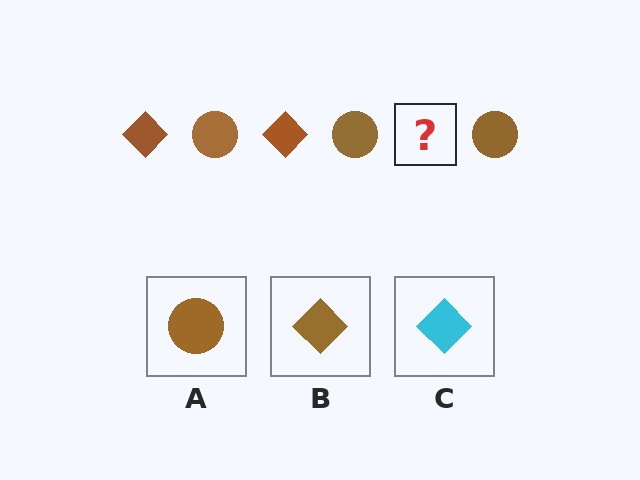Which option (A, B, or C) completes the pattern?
B.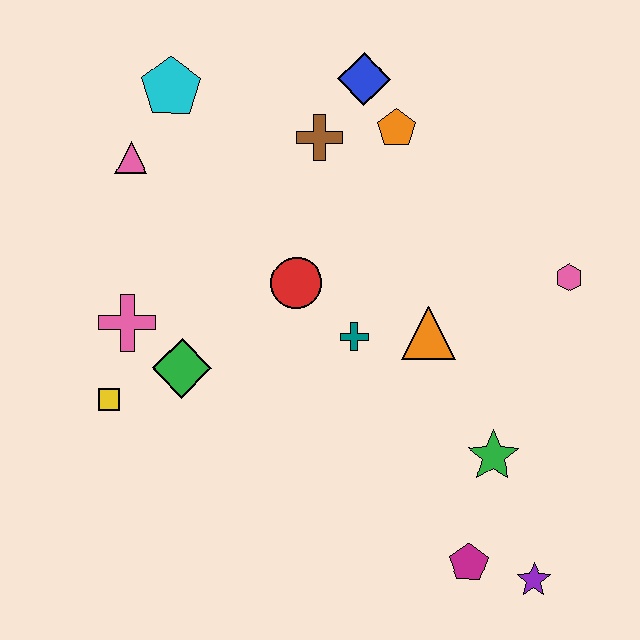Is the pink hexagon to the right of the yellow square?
Yes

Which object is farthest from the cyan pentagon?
The purple star is farthest from the cyan pentagon.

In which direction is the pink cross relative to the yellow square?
The pink cross is above the yellow square.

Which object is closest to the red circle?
The teal cross is closest to the red circle.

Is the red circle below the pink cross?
No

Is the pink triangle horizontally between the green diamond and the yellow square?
Yes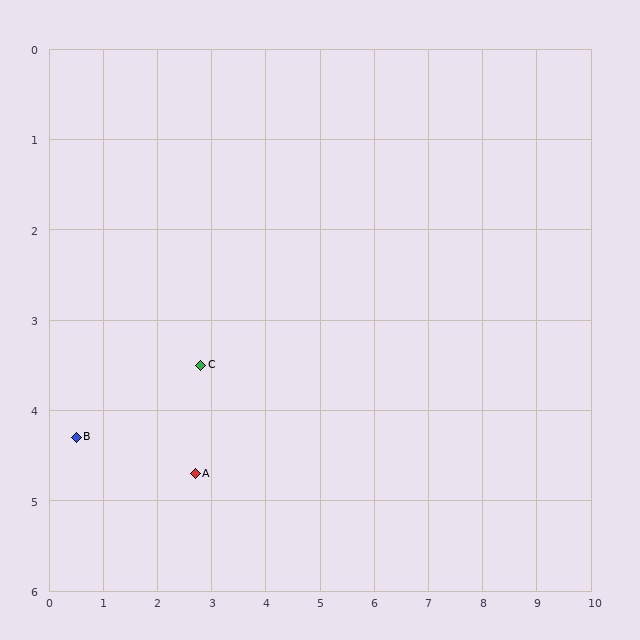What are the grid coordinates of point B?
Point B is at approximately (0.5, 4.3).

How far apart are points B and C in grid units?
Points B and C are about 2.4 grid units apart.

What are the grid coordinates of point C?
Point C is at approximately (2.8, 3.5).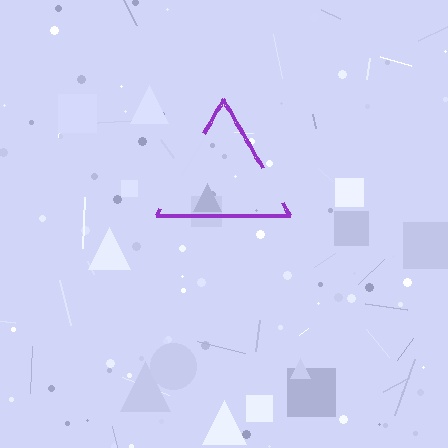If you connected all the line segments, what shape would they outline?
They would outline a triangle.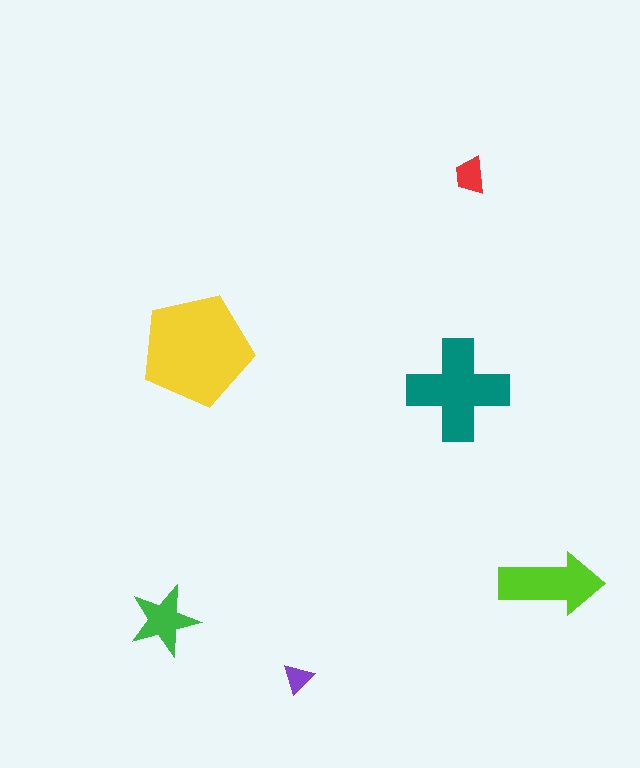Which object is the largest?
The yellow pentagon.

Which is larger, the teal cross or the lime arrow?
The teal cross.